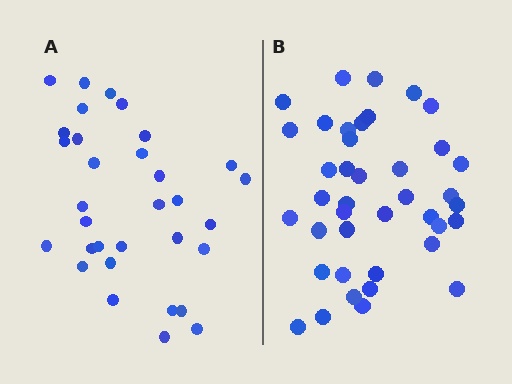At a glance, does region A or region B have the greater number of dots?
Region B (the right region) has more dots.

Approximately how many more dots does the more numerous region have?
Region B has roughly 8 or so more dots than region A.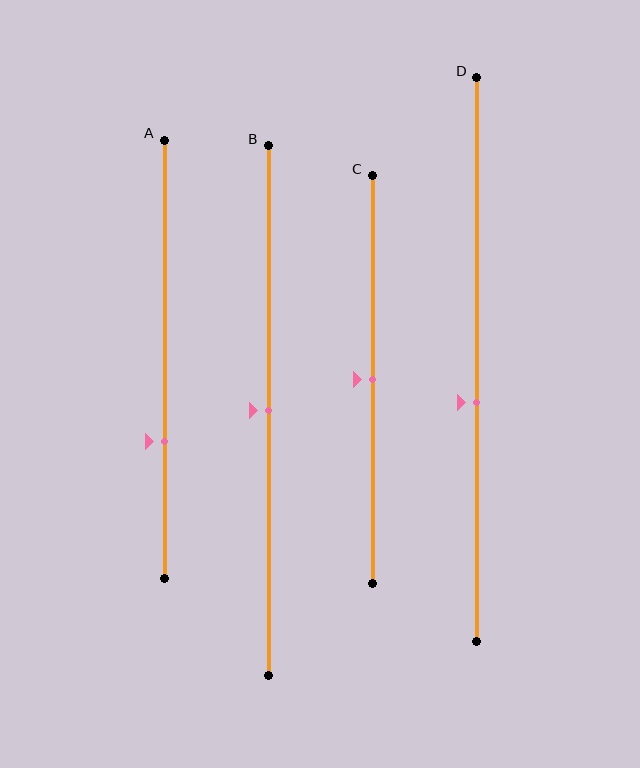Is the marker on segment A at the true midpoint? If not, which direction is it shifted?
No, the marker on segment A is shifted downward by about 19% of the segment length.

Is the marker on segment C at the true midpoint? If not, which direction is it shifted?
Yes, the marker on segment C is at the true midpoint.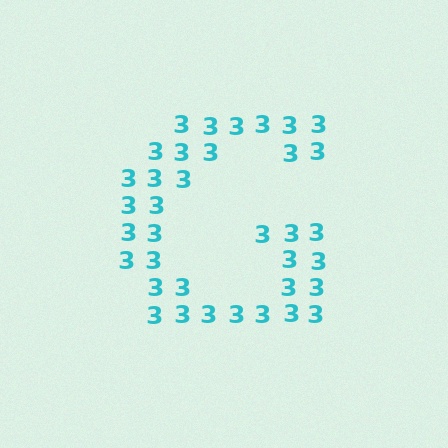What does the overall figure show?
The overall figure shows the letter G.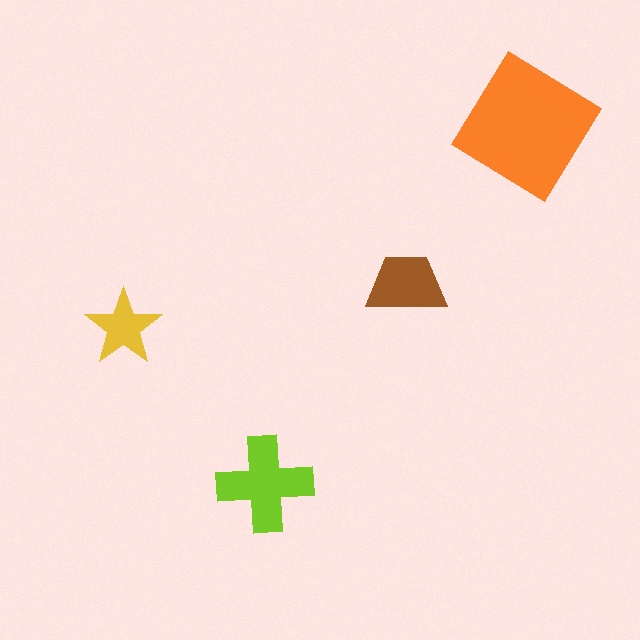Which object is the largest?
The orange diamond.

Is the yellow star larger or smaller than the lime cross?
Smaller.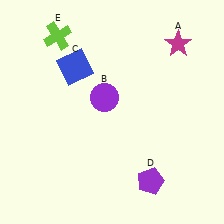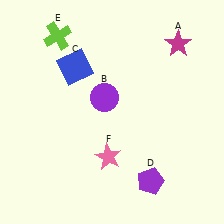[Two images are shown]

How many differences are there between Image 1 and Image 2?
There is 1 difference between the two images.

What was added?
A pink star (F) was added in Image 2.